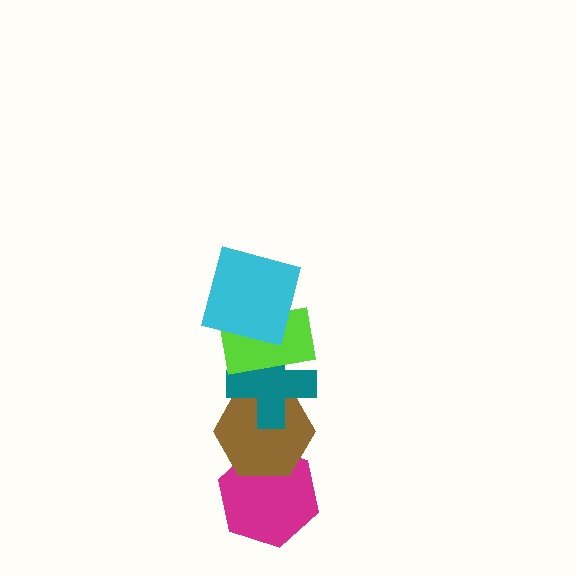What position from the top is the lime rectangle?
The lime rectangle is 2nd from the top.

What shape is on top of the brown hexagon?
The teal cross is on top of the brown hexagon.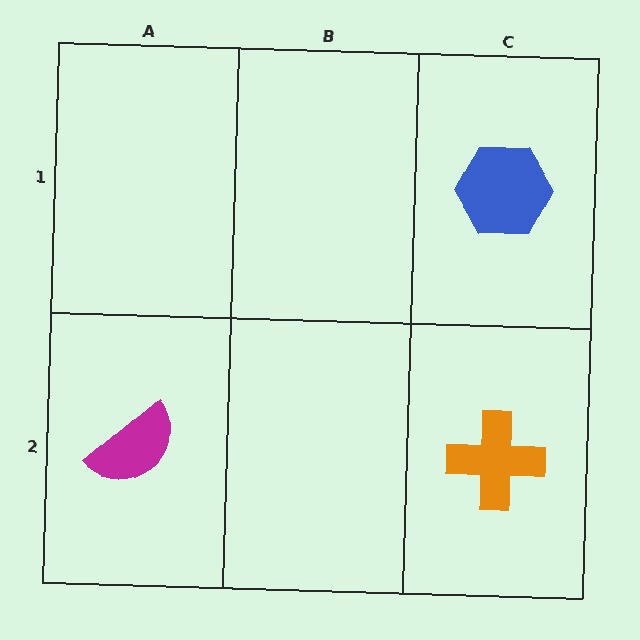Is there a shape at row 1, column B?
No, that cell is empty.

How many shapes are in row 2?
2 shapes.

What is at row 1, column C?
A blue hexagon.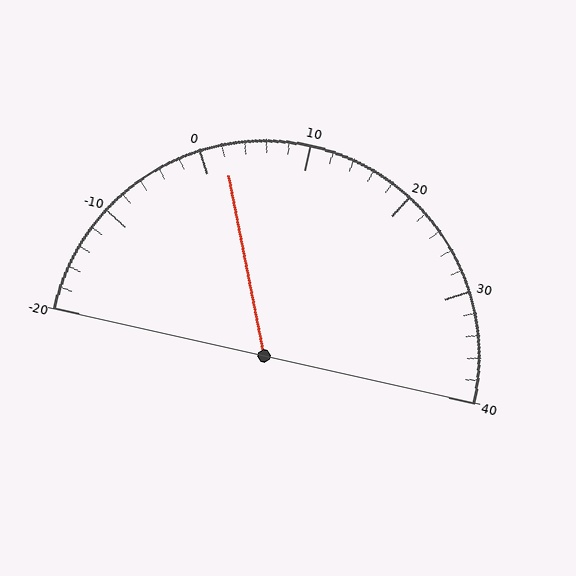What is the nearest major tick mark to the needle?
The nearest major tick mark is 0.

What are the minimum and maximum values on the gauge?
The gauge ranges from -20 to 40.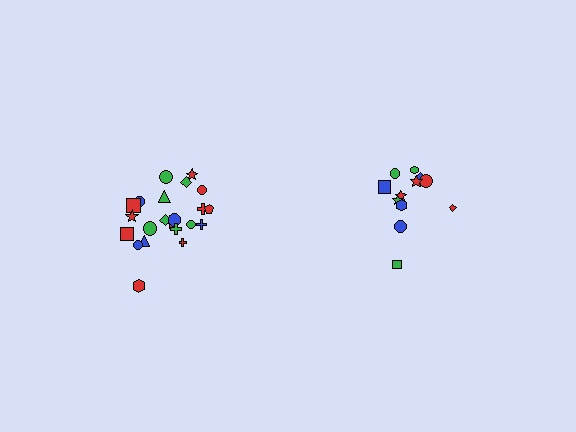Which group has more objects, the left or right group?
The left group.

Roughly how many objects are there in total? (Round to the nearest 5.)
Roughly 35 objects in total.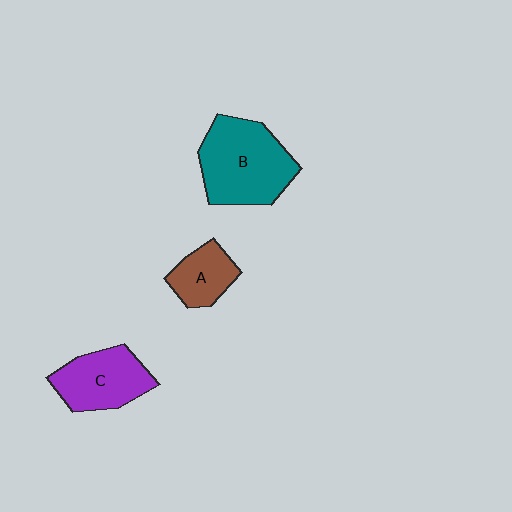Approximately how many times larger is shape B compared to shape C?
Approximately 1.4 times.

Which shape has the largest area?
Shape B (teal).